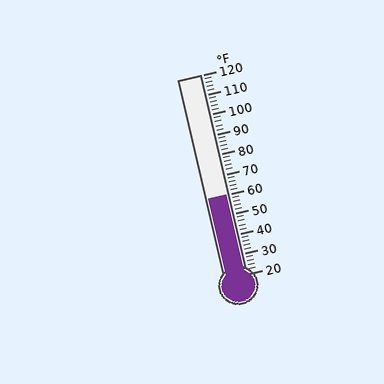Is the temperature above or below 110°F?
The temperature is below 110°F.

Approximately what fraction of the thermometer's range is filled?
The thermometer is filled to approximately 40% of its range.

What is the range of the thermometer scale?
The thermometer scale ranges from 20°F to 120°F.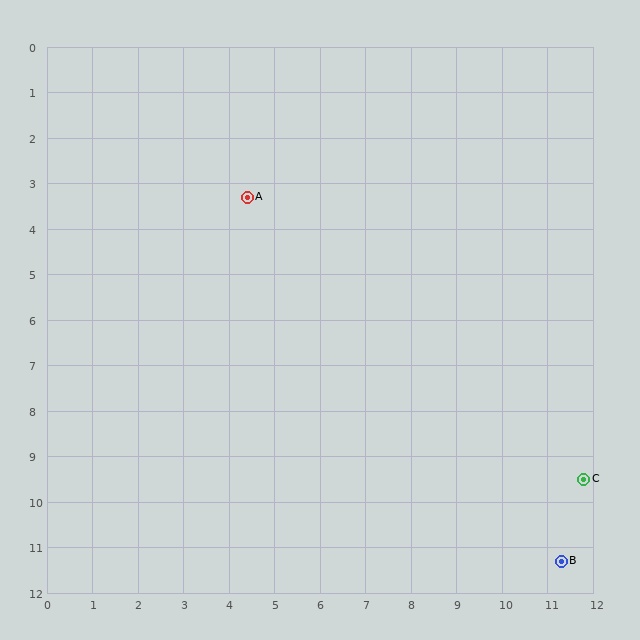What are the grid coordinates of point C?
Point C is at approximately (11.8, 9.5).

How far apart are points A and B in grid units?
Points A and B are about 10.6 grid units apart.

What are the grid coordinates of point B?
Point B is at approximately (11.3, 11.3).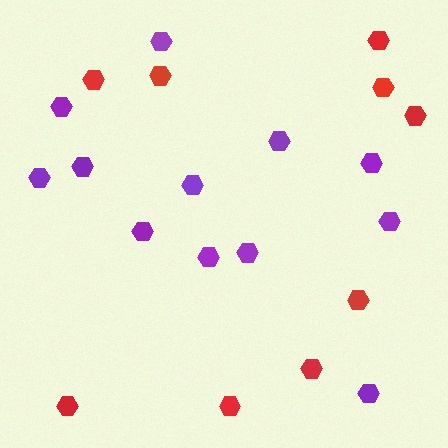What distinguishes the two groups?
There are 2 groups: one group of red hexagons (9) and one group of purple hexagons (12).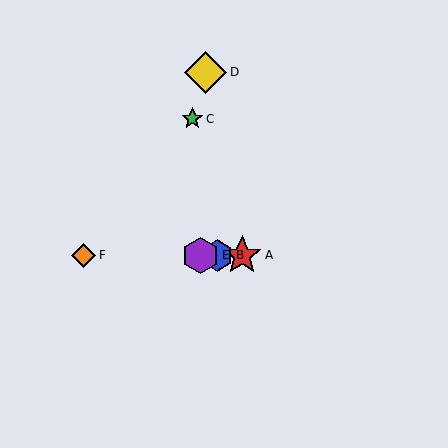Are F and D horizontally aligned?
No, F is at y≈255 and D is at y≈72.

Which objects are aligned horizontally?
Objects A, B, E, F are aligned horizontally.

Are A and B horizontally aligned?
Yes, both are at y≈255.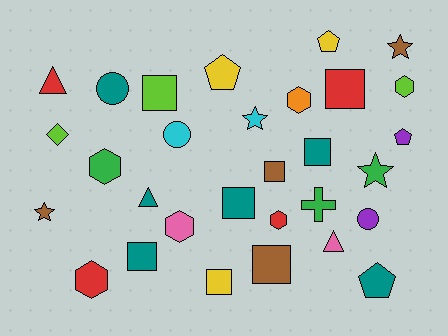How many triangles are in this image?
There are 3 triangles.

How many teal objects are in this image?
There are 6 teal objects.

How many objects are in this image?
There are 30 objects.